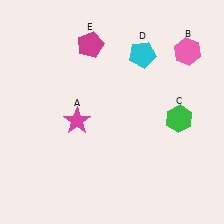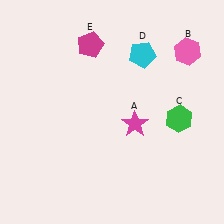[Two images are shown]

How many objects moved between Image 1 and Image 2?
1 object moved between the two images.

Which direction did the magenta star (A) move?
The magenta star (A) moved right.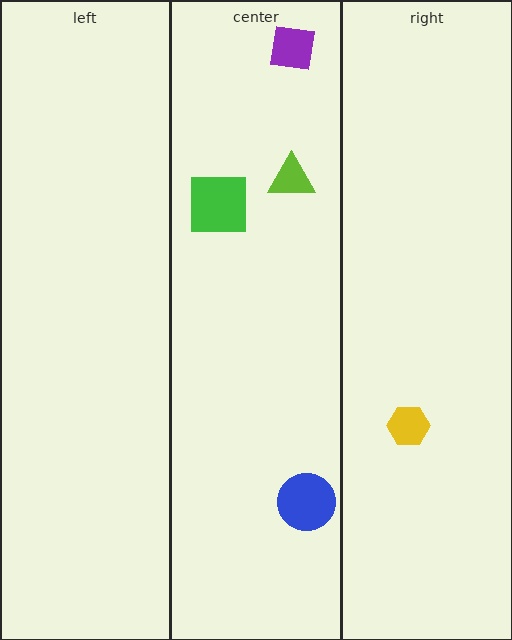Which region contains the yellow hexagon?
The right region.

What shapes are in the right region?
The yellow hexagon.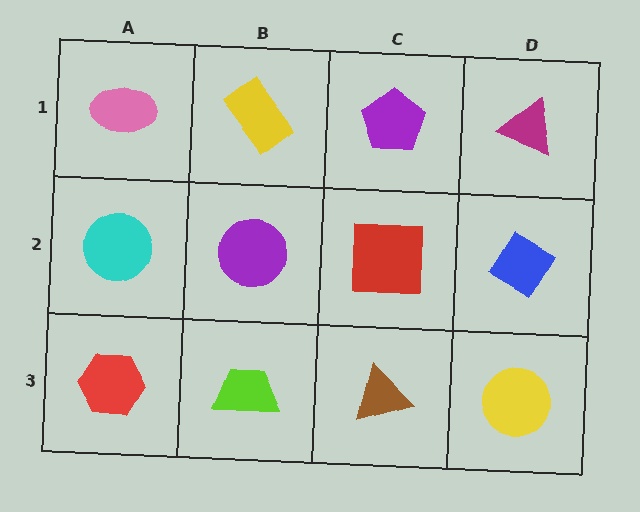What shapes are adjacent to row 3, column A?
A cyan circle (row 2, column A), a lime trapezoid (row 3, column B).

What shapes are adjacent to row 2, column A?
A pink ellipse (row 1, column A), a red hexagon (row 3, column A), a purple circle (row 2, column B).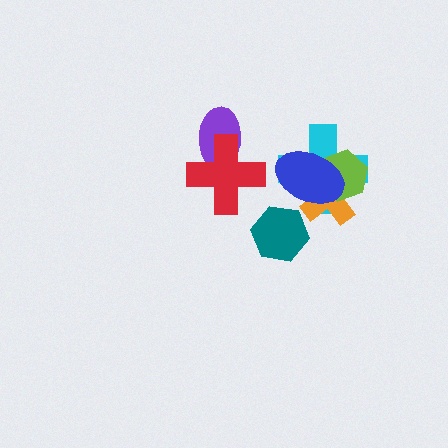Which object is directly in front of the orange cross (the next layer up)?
The lime hexagon is directly in front of the orange cross.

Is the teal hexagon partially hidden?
No, no other shape covers it.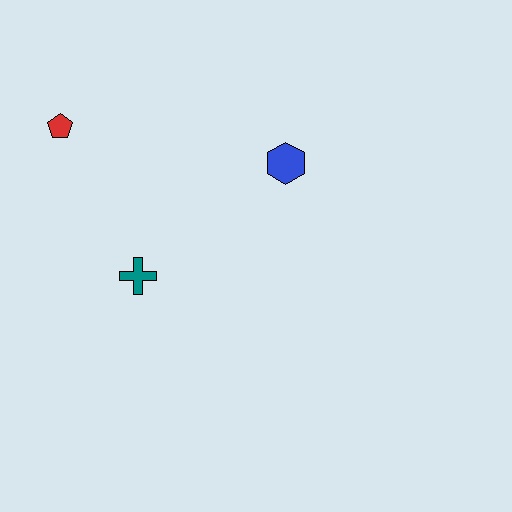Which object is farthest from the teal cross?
The blue hexagon is farthest from the teal cross.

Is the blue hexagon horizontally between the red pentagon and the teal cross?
No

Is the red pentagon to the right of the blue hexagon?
No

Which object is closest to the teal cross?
The red pentagon is closest to the teal cross.